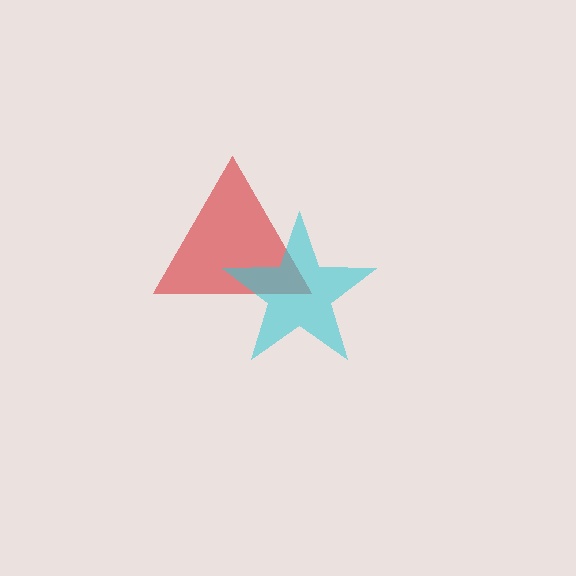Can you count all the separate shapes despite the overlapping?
Yes, there are 2 separate shapes.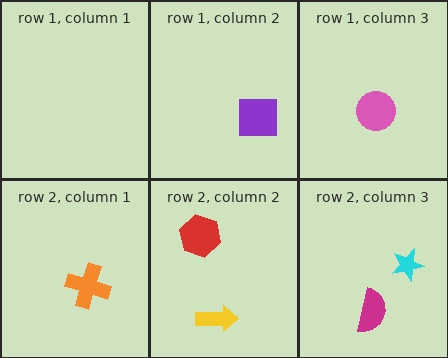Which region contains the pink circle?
The row 1, column 3 region.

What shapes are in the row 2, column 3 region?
The magenta semicircle, the cyan star.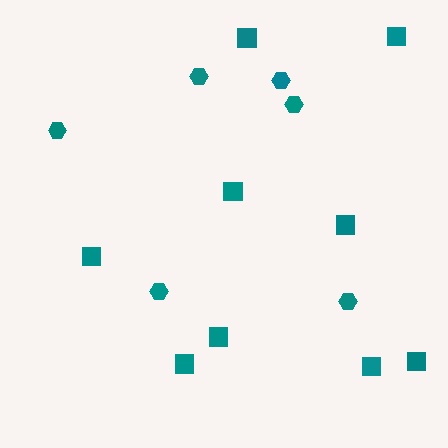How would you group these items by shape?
There are 2 groups: one group of squares (9) and one group of hexagons (6).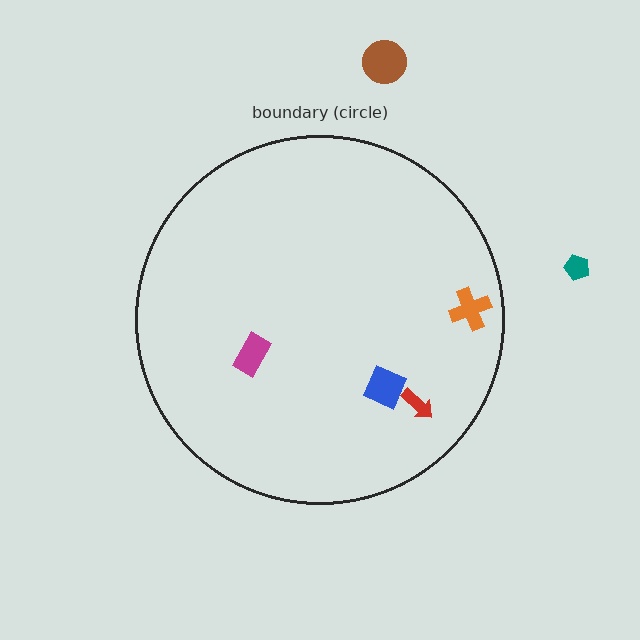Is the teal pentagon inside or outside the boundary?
Outside.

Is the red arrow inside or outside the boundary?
Inside.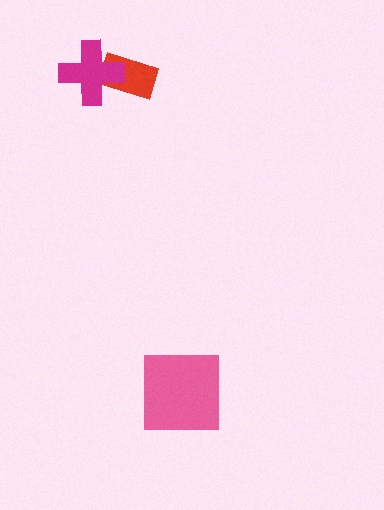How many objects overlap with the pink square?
0 objects overlap with the pink square.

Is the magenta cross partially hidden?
No, no other shape covers it.